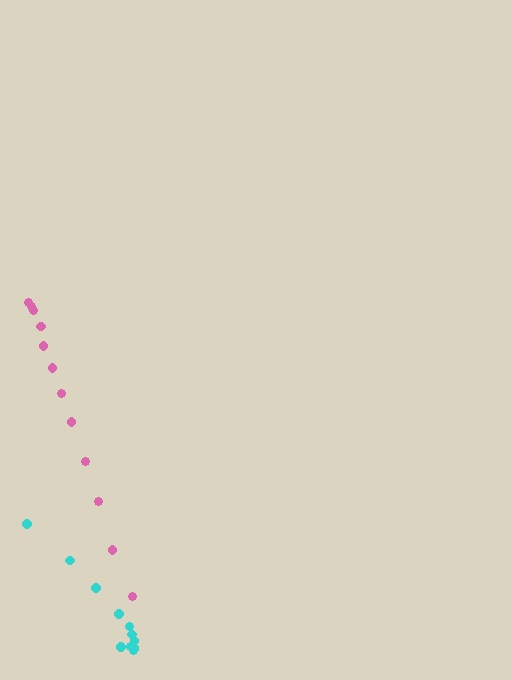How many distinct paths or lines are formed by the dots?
There are 2 distinct paths.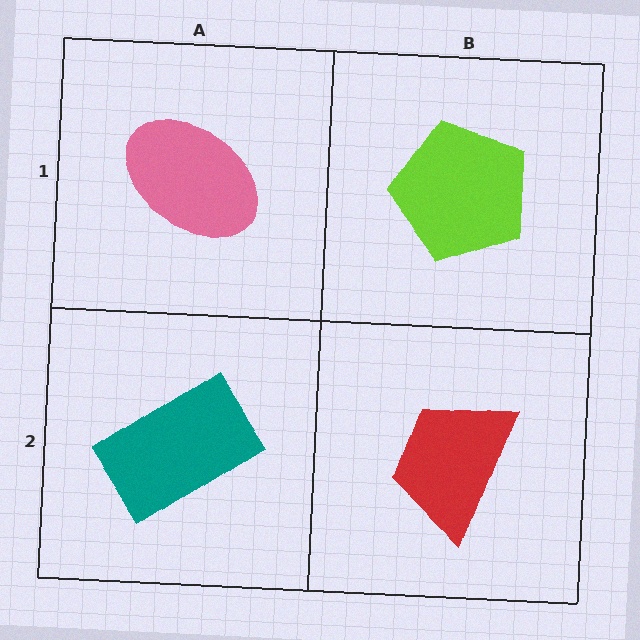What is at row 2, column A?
A teal rectangle.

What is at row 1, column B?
A lime pentagon.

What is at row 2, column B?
A red trapezoid.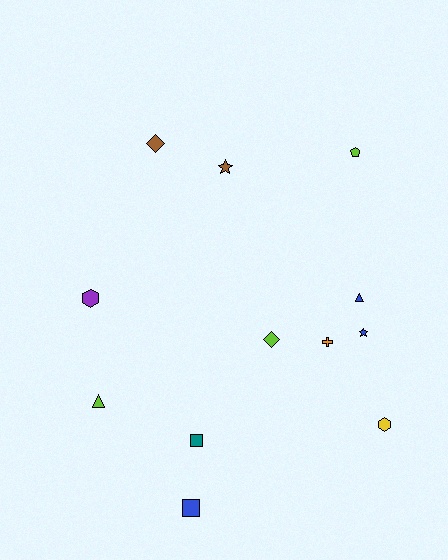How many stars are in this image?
There are 2 stars.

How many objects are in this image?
There are 12 objects.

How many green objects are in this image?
There are no green objects.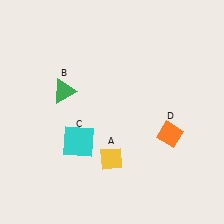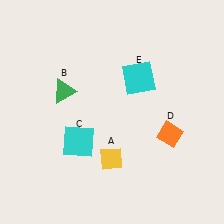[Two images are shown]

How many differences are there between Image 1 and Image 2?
There is 1 difference between the two images.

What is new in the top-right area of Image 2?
A cyan square (E) was added in the top-right area of Image 2.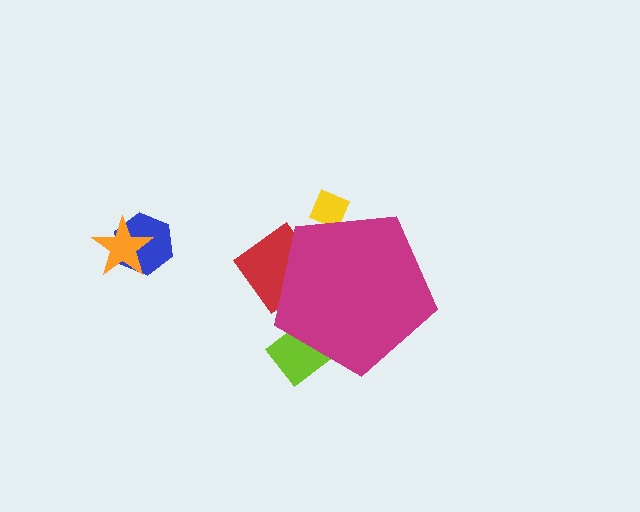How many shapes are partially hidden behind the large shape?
3 shapes are partially hidden.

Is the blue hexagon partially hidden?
No, the blue hexagon is fully visible.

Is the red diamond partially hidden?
Yes, the red diamond is partially hidden behind the magenta pentagon.